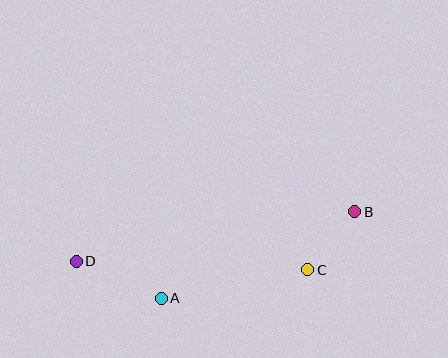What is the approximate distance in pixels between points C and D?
The distance between C and D is approximately 232 pixels.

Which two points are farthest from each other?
Points B and D are farthest from each other.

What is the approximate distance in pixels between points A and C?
The distance between A and C is approximately 149 pixels.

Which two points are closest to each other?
Points B and C are closest to each other.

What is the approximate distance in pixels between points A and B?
The distance between A and B is approximately 212 pixels.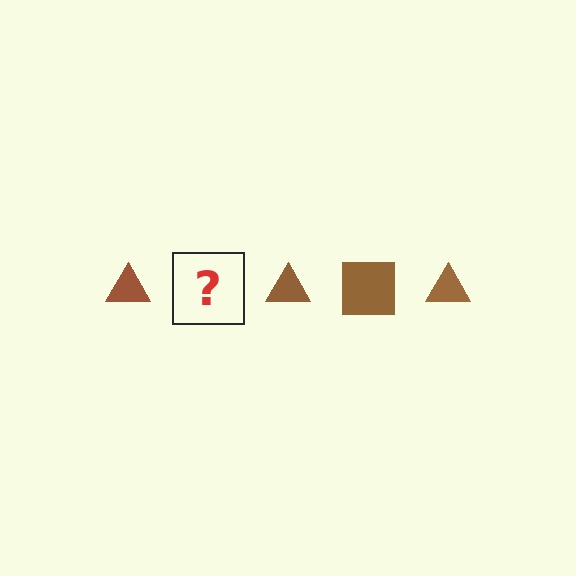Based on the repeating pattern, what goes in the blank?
The blank should be a brown square.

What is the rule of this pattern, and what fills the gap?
The rule is that the pattern cycles through triangle, square shapes in brown. The gap should be filled with a brown square.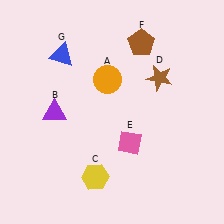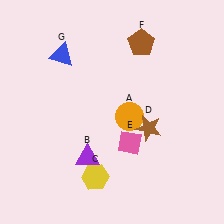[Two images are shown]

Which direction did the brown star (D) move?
The brown star (D) moved down.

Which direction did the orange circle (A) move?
The orange circle (A) moved down.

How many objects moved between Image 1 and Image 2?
3 objects moved between the two images.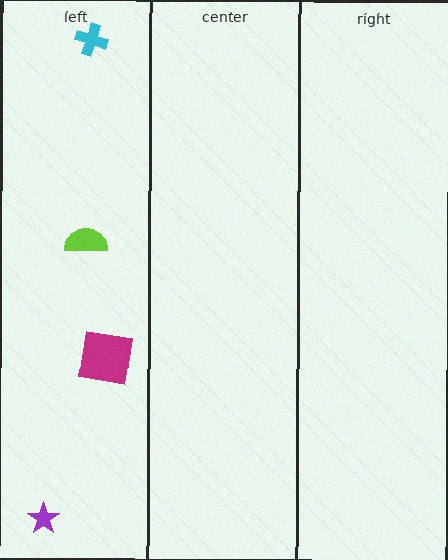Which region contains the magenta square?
The left region.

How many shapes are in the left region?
4.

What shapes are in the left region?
The purple star, the cyan cross, the lime semicircle, the magenta square.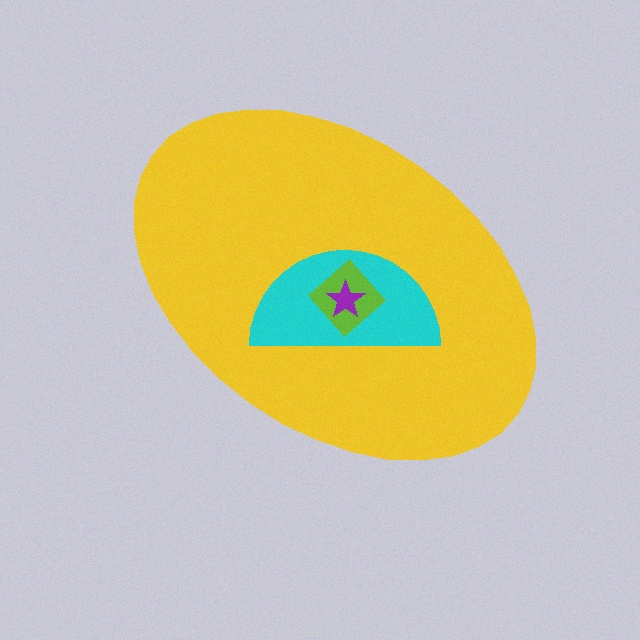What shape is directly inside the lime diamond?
The purple star.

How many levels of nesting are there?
4.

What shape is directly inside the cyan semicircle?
The lime diamond.